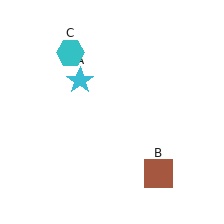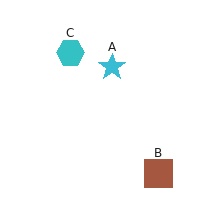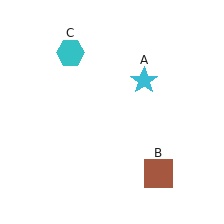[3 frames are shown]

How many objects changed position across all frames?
1 object changed position: cyan star (object A).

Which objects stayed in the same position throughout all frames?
Brown square (object B) and cyan hexagon (object C) remained stationary.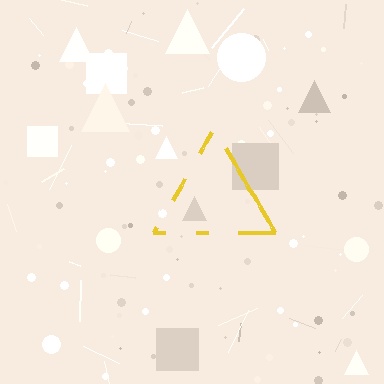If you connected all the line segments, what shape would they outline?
They would outline a triangle.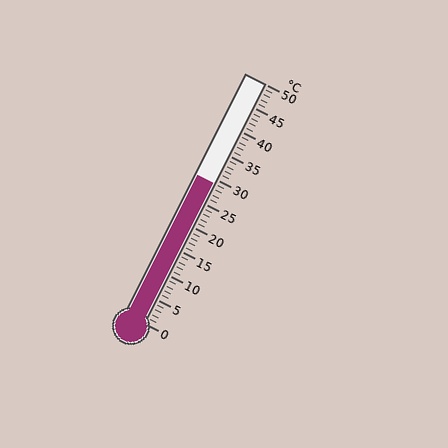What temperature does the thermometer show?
The thermometer shows approximately 29°C.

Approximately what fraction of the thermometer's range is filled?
The thermometer is filled to approximately 60% of its range.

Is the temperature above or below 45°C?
The temperature is below 45°C.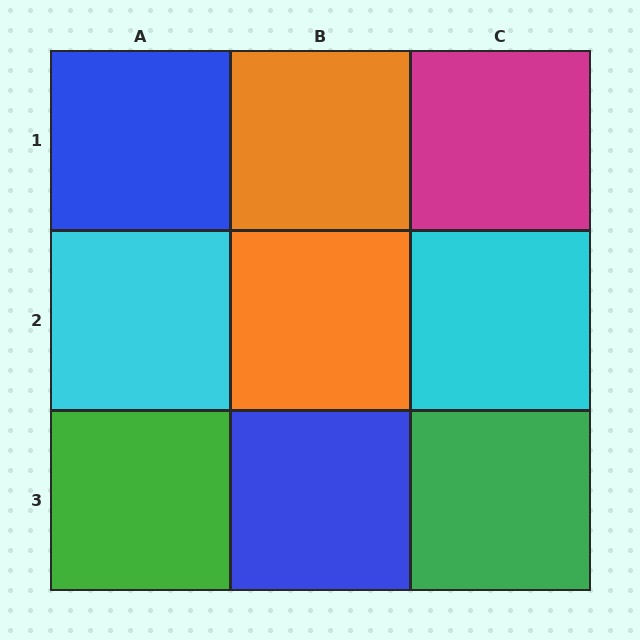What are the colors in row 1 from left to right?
Blue, orange, magenta.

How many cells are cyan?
2 cells are cyan.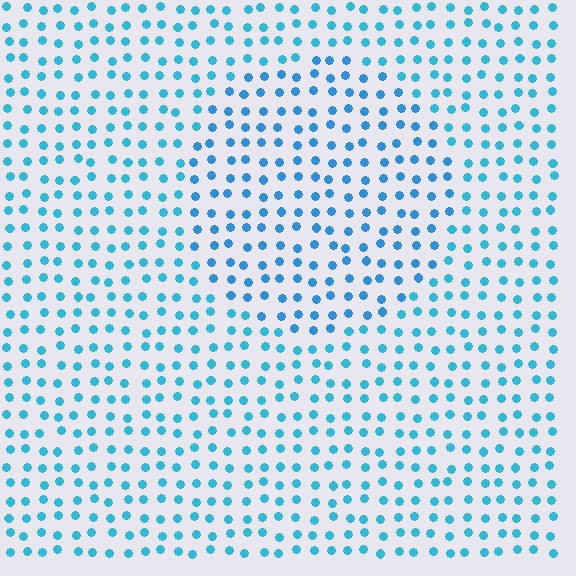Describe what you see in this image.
The image is filled with small cyan elements in a uniform arrangement. A circle-shaped region is visible where the elements are tinted to a slightly different hue, forming a subtle color boundary.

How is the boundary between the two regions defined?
The boundary is defined purely by a slight shift in hue (about 16 degrees). Spacing, size, and orientation are identical on both sides.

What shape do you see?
I see a circle.